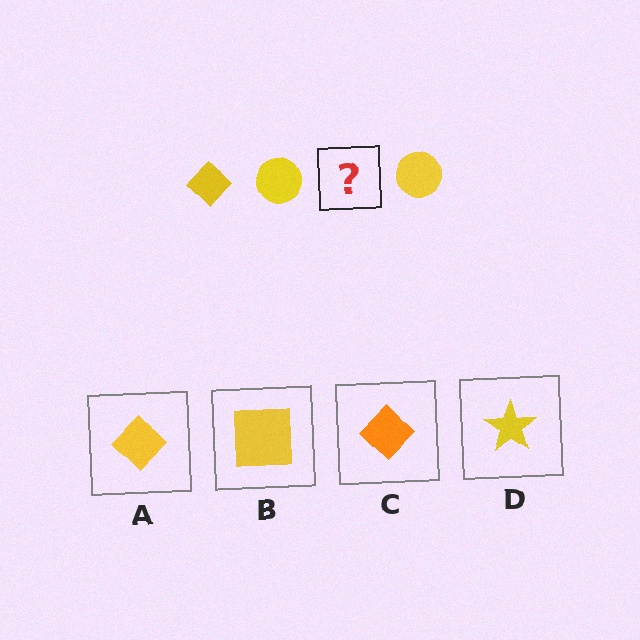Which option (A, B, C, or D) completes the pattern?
A.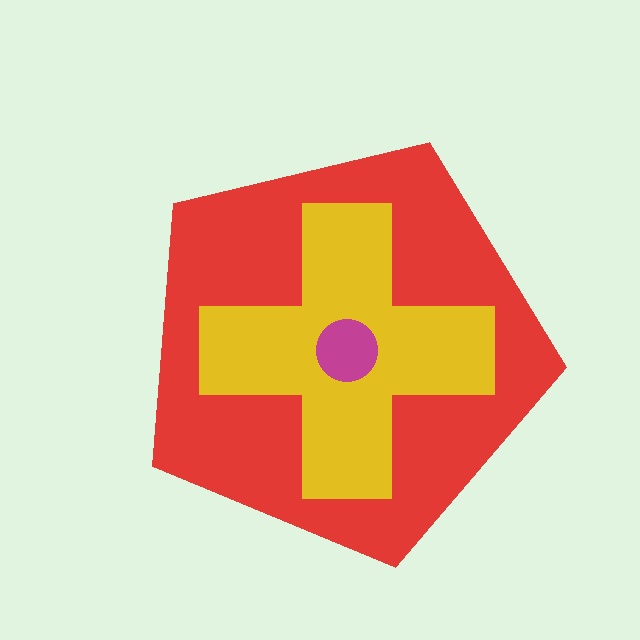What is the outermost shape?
The red pentagon.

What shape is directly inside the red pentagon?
The yellow cross.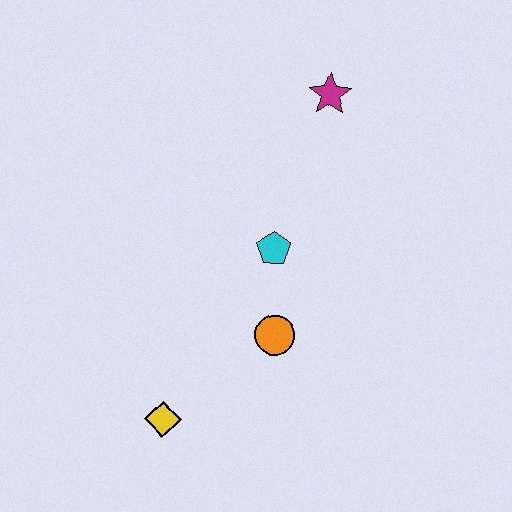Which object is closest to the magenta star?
The cyan pentagon is closest to the magenta star.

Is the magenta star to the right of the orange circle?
Yes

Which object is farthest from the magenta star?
The yellow diamond is farthest from the magenta star.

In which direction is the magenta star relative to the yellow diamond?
The magenta star is above the yellow diamond.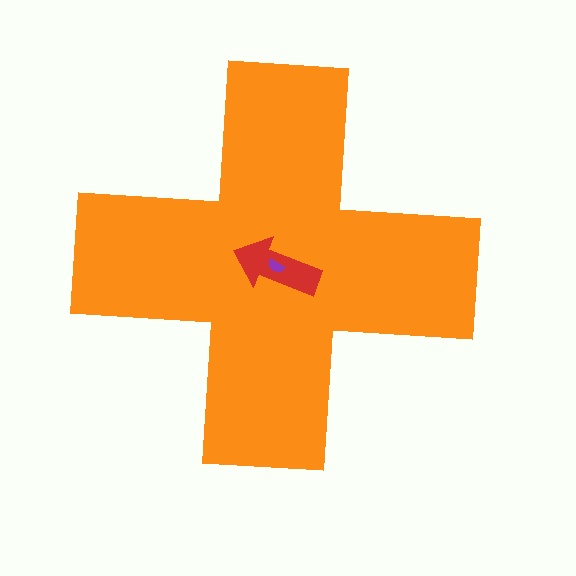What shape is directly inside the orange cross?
The red arrow.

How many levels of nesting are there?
3.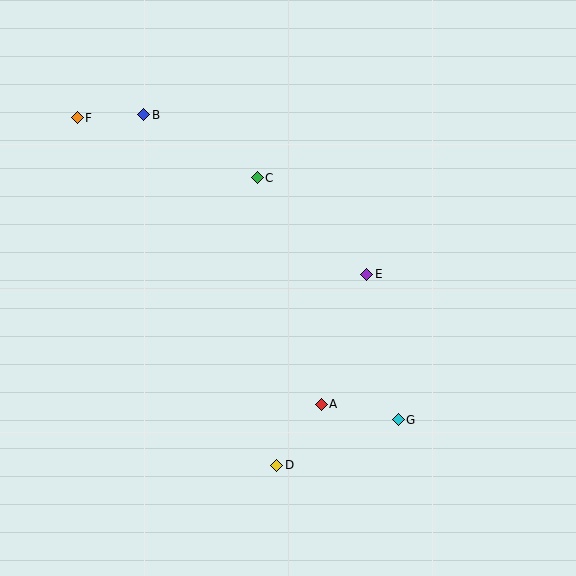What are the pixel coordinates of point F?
Point F is at (77, 118).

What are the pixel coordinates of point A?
Point A is at (321, 404).